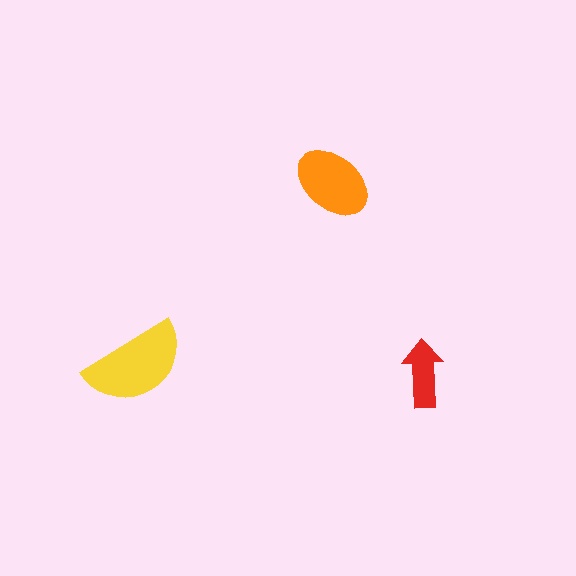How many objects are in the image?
There are 3 objects in the image.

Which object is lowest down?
The red arrow is bottommost.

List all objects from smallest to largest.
The red arrow, the orange ellipse, the yellow semicircle.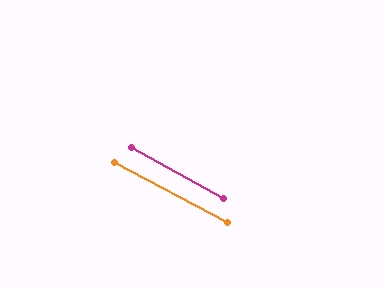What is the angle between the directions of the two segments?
Approximately 1 degree.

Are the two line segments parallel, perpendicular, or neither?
Parallel — their directions differ by only 1.2°.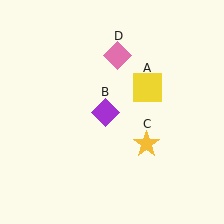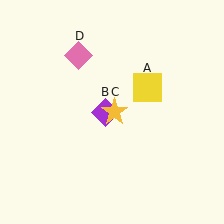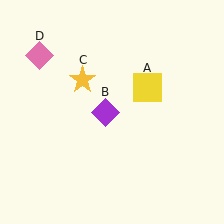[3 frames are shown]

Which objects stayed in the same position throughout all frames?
Yellow square (object A) and purple diamond (object B) remained stationary.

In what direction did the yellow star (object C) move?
The yellow star (object C) moved up and to the left.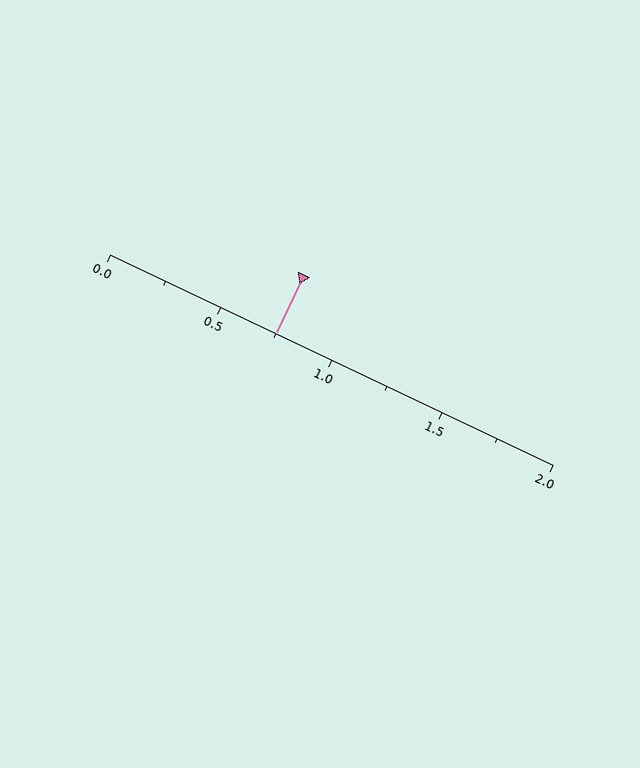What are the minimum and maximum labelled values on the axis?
The axis runs from 0.0 to 2.0.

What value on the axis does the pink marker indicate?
The marker indicates approximately 0.75.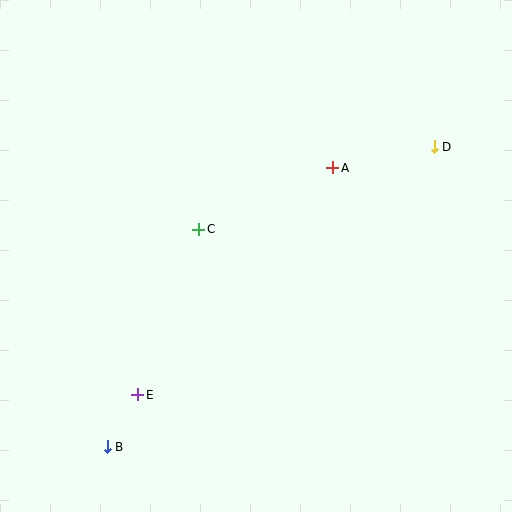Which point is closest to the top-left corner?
Point C is closest to the top-left corner.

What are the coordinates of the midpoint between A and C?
The midpoint between A and C is at (266, 198).